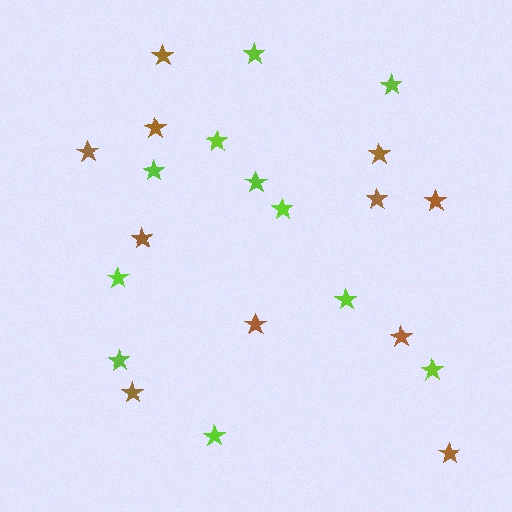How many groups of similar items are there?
There are 2 groups: one group of lime stars (11) and one group of brown stars (11).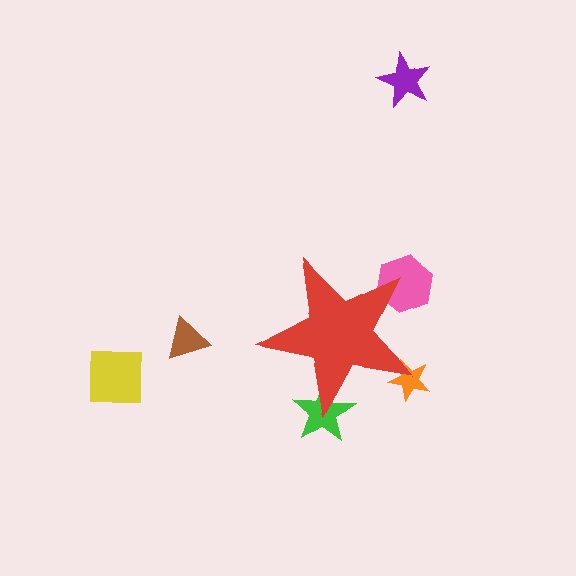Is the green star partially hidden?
Yes, the green star is partially hidden behind the red star.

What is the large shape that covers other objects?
A red star.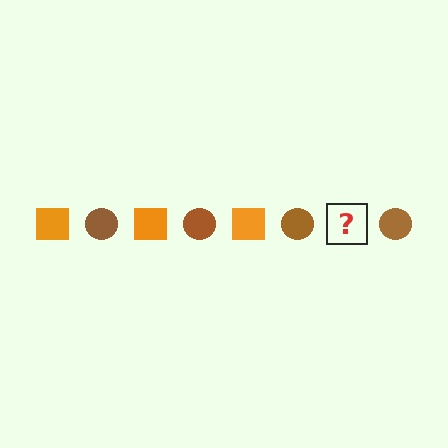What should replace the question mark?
The question mark should be replaced with an orange square.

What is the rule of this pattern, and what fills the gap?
The rule is that the pattern alternates between orange square and brown circle. The gap should be filled with an orange square.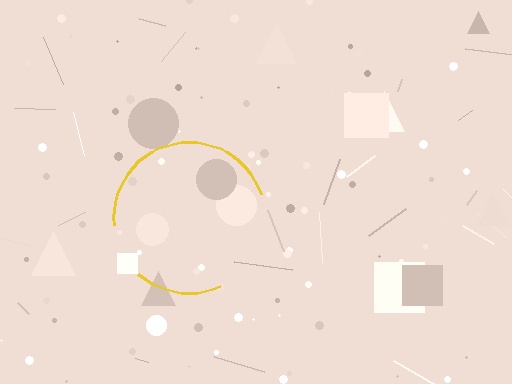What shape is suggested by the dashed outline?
The dashed outline suggests a circle.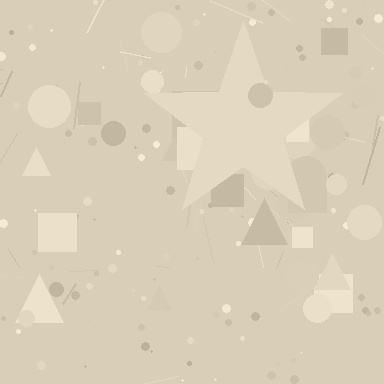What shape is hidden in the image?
A star is hidden in the image.